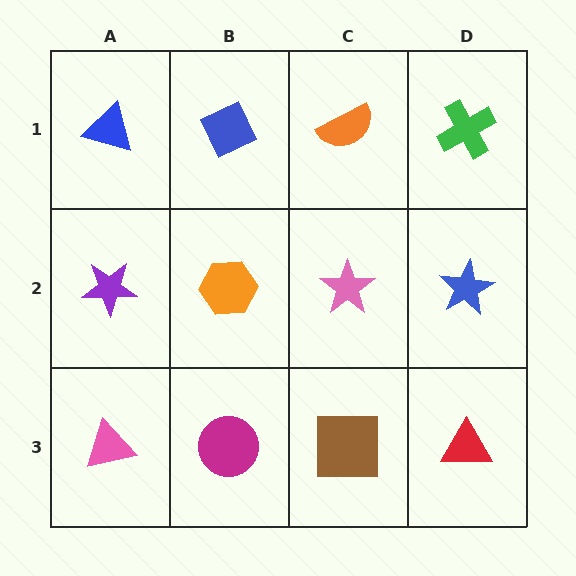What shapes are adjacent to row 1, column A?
A purple star (row 2, column A), a blue diamond (row 1, column B).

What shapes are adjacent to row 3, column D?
A blue star (row 2, column D), a brown square (row 3, column C).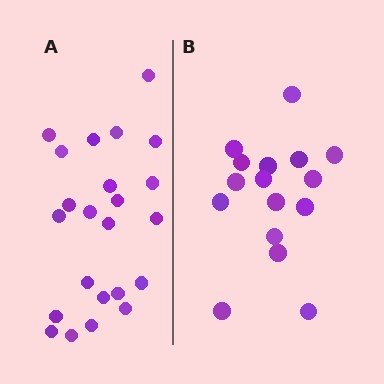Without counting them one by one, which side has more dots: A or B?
Region A (the left region) has more dots.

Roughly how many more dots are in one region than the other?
Region A has roughly 8 or so more dots than region B.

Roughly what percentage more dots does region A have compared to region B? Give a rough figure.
About 45% more.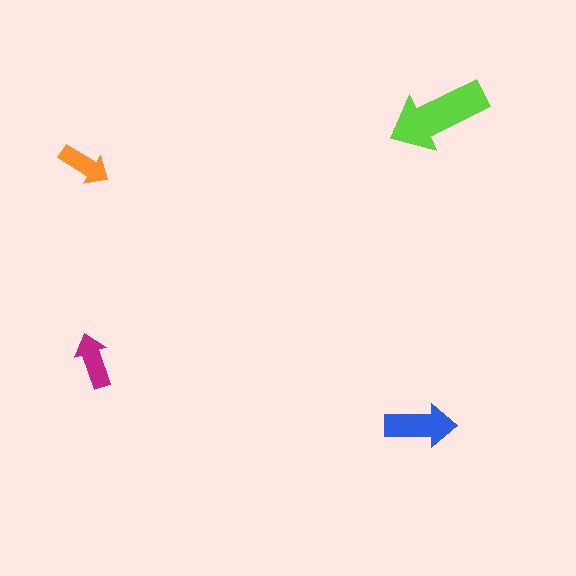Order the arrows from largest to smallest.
the lime one, the blue one, the magenta one, the orange one.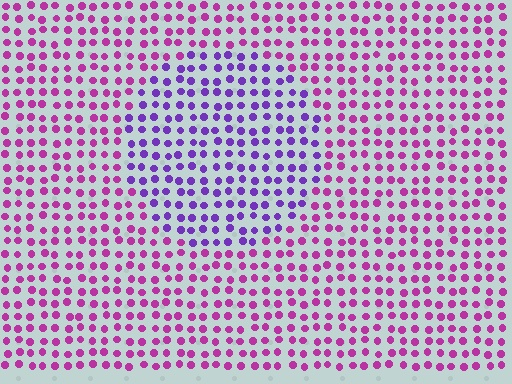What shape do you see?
I see a circle.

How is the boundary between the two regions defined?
The boundary is defined purely by a slight shift in hue (about 42 degrees). Spacing, size, and orientation are identical on both sides.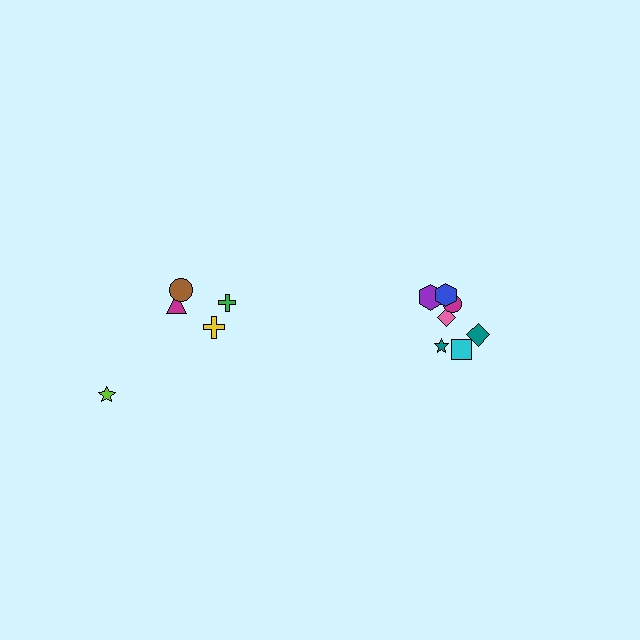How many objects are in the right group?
There are 7 objects.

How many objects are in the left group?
There are 5 objects.